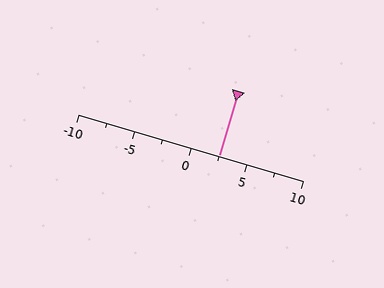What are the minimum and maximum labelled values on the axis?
The axis runs from -10 to 10.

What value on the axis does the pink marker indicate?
The marker indicates approximately 2.5.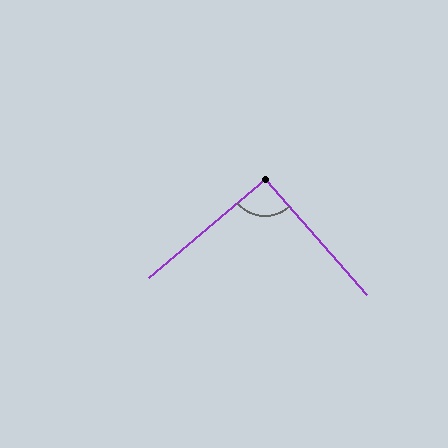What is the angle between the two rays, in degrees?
Approximately 91 degrees.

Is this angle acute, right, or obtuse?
It is approximately a right angle.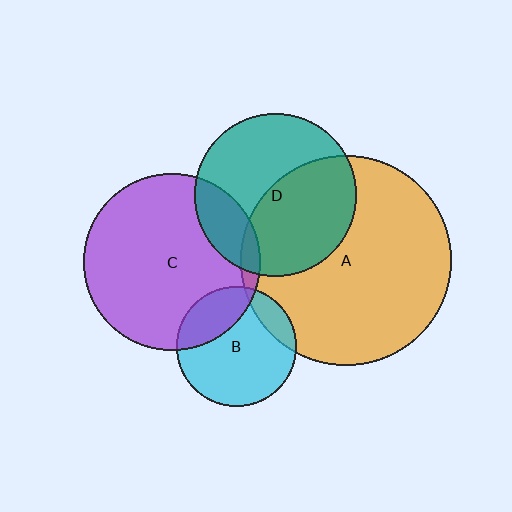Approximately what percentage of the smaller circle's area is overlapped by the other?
Approximately 50%.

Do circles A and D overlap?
Yes.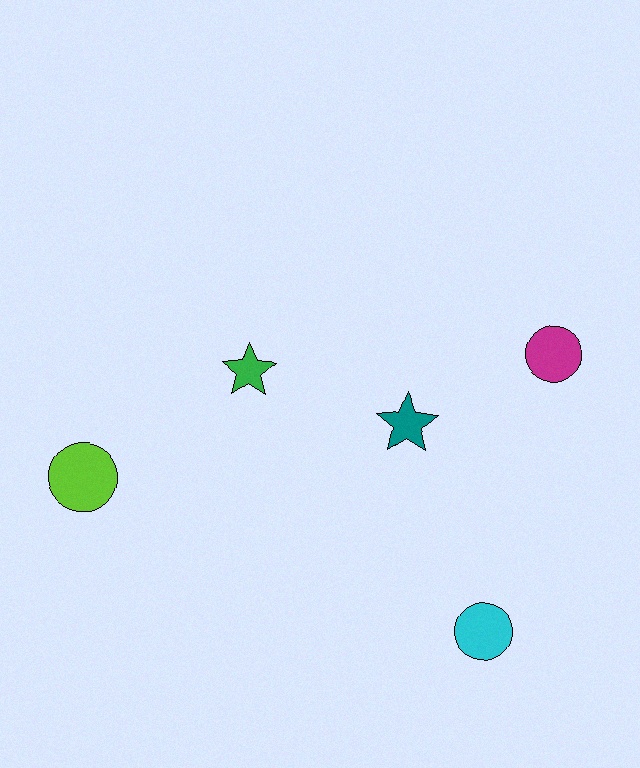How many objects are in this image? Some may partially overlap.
There are 5 objects.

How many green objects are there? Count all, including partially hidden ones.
There is 1 green object.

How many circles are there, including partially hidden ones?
There are 3 circles.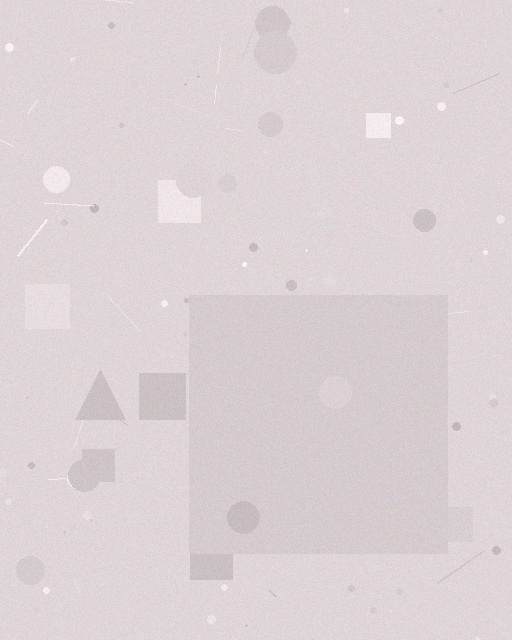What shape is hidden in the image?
A square is hidden in the image.